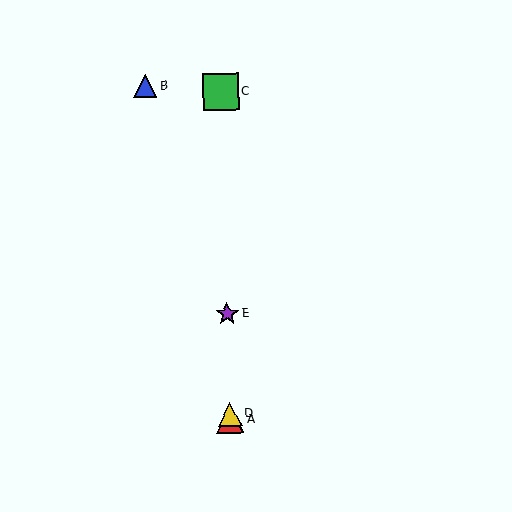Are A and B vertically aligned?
No, A is at x≈230 and B is at x≈145.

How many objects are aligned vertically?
4 objects (A, C, D, E) are aligned vertically.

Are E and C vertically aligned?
Yes, both are at x≈227.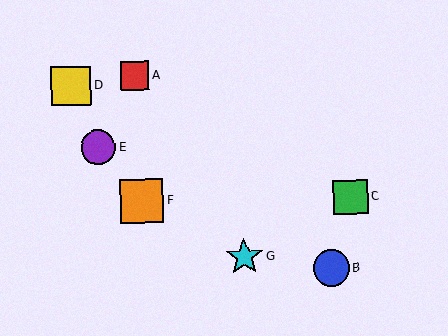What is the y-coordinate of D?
Object D is at y≈86.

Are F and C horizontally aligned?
Yes, both are at y≈201.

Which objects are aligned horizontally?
Objects C, F are aligned horizontally.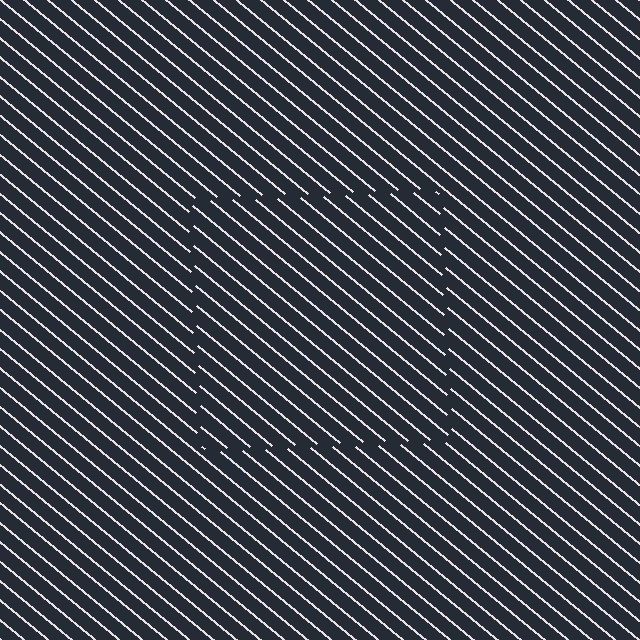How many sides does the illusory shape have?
4 sides — the line-ends trace a square.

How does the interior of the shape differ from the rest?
The interior of the shape contains the same grating, shifted by half a period — the contour is defined by the phase discontinuity where line-ends from the inner and outer gratings abut.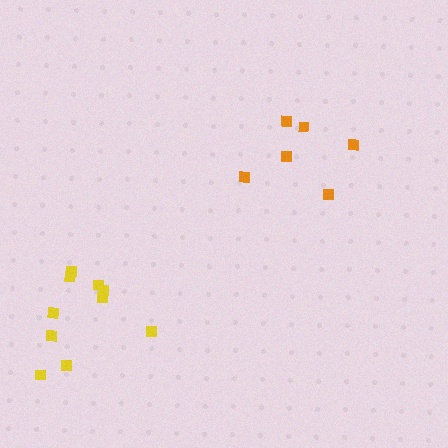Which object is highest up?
The orange cluster is topmost.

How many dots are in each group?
Group 1: 10 dots, Group 2: 6 dots (16 total).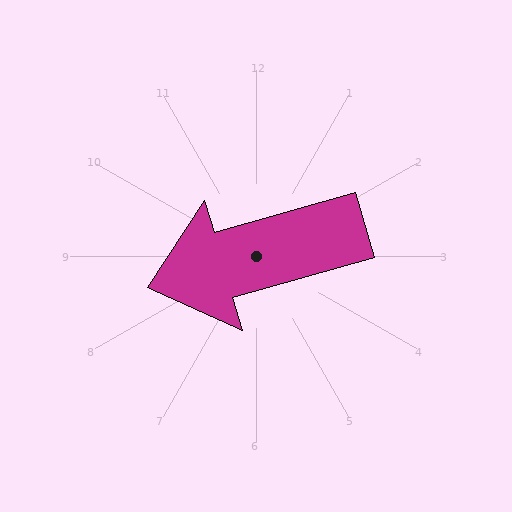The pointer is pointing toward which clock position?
Roughly 8 o'clock.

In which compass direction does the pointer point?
West.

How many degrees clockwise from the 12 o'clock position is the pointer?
Approximately 254 degrees.